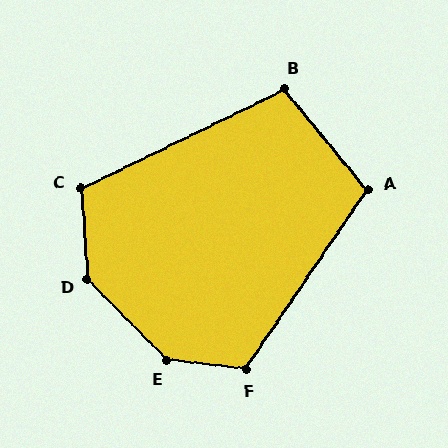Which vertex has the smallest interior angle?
B, at approximately 104 degrees.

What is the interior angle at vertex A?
Approximately 106 degrees (obtuse).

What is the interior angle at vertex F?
Approximately 117 degrees (obtuse).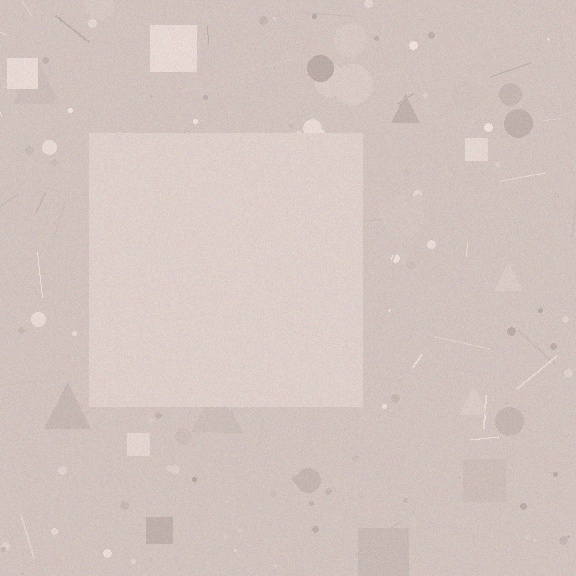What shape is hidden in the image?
A square is hidden in the image.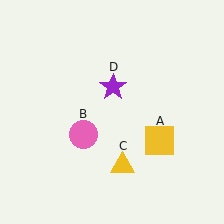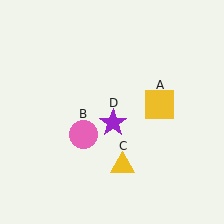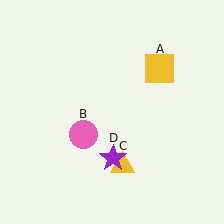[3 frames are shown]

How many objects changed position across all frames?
2 objects changed position: yellow square (object A), purple star (object D).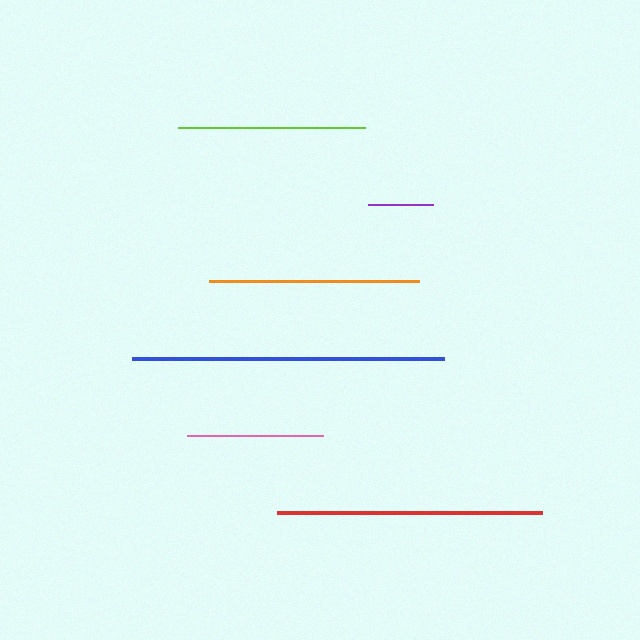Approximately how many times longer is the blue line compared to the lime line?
The blue line is approximately 1.7 times the length of the lime line.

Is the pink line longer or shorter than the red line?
The red line is longer than the pink line.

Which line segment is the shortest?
The purple line is the shortest at approximately 65 pixels.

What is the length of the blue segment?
The blue segment is approximately 311 pixels long.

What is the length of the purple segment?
The purple segment is approximately 65 pixels long.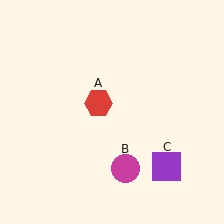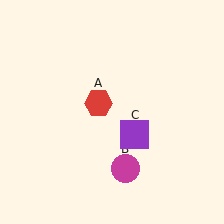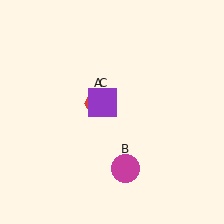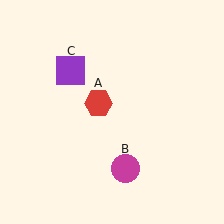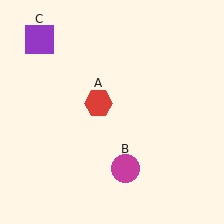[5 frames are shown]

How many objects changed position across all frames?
1 object changed position: purple square (object C).